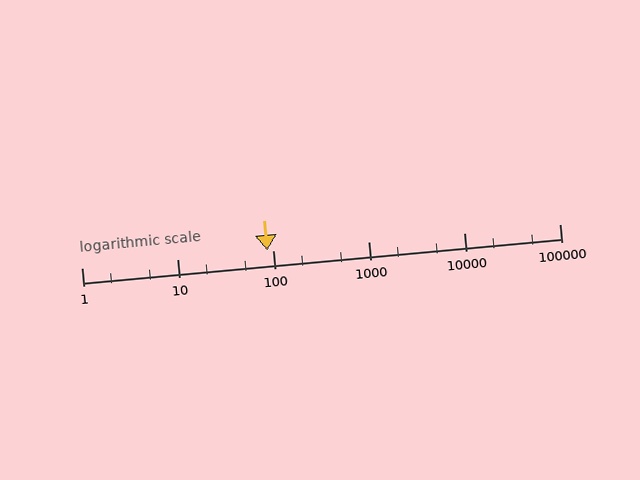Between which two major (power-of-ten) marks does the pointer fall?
The pointer is between 10 and 100.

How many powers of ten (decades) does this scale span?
The scale spans 5 decades, from 1 to 100000.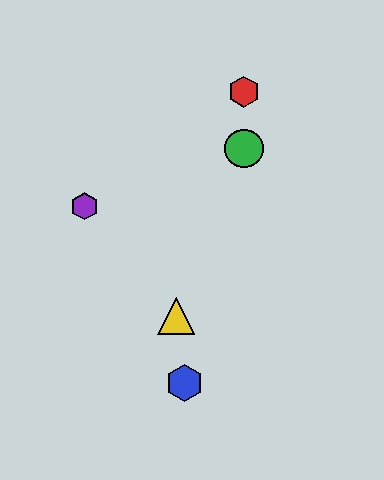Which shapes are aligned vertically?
The red hexagon, the green circle are aligned vertically.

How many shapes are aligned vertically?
2 shapes (the red hexagon, the green circle) are aligned vertically.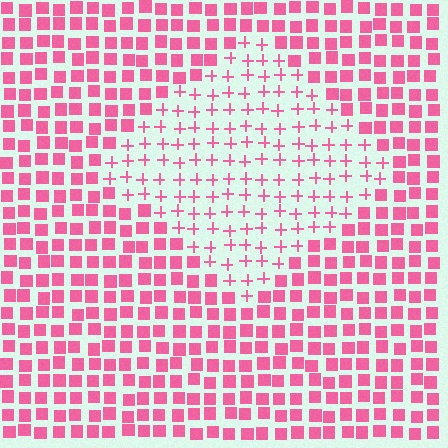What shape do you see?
I see a diamond.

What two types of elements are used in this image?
The image uses plus signs inside the diamond region and squares outside it.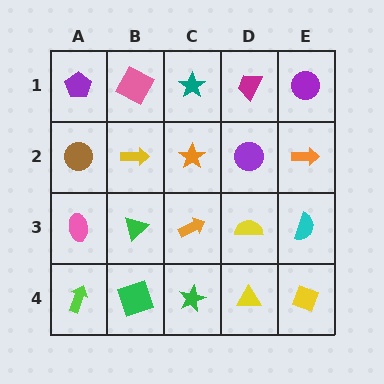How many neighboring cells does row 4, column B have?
3.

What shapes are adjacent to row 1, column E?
An orange arrow (row 2, column E), a magenta trapezoid (row 1, column D).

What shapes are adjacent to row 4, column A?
A pink ellipse (row 3, column A), a green square (row 4, column B).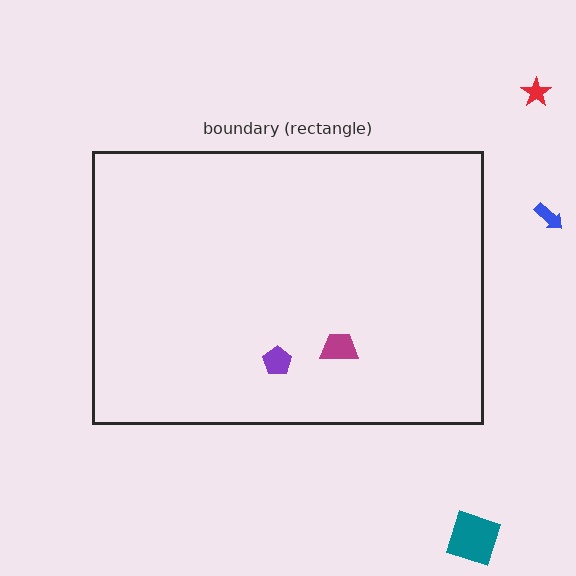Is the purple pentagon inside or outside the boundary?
Inside.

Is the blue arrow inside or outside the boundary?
Outside.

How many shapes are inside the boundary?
2 inside, 3 outside.